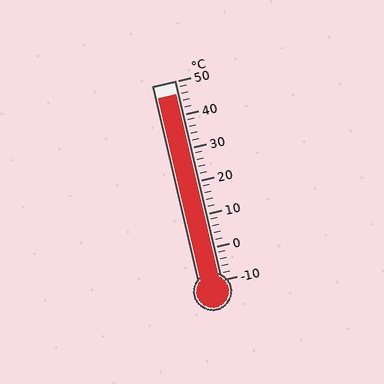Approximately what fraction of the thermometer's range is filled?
The thermometer is filled to approximately 95% of its range.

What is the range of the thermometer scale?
The thermometer scale ranges from -10°C to 50°C.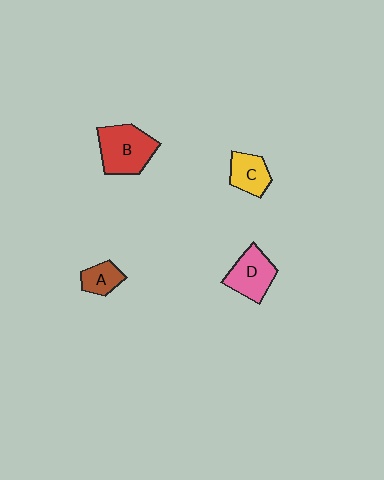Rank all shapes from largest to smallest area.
From largest to smallest: B (red), D (pink), C (yellow), A (brown).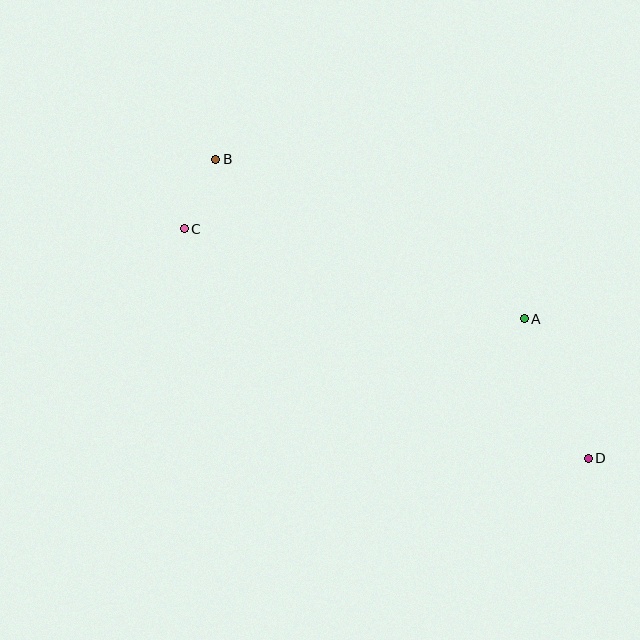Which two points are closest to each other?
Points B and C are closest to each other.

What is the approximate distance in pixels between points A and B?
The distance between A and B is approximately 347 pixels.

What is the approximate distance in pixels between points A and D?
The distance between A and D is approximately 154 pixels.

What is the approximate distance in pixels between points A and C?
The distance between A and C is approximately 352 pixels.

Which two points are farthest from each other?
Points B and D are farthest from each other.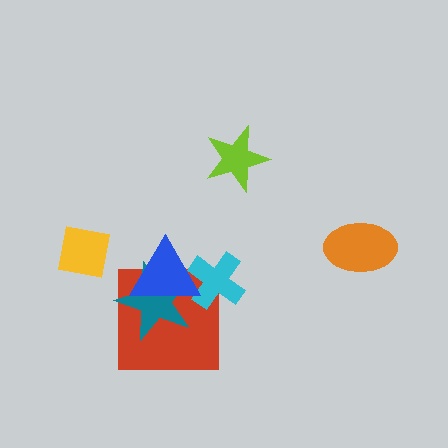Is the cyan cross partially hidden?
Yes, it is partially covered by another shape.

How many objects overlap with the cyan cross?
2 objects overlap with the cyan cross.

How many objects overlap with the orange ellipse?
0 objects overlap with the orange ellipse.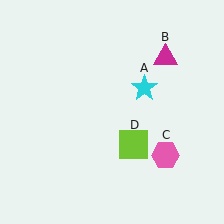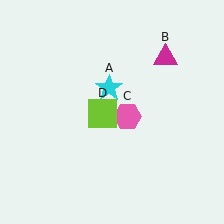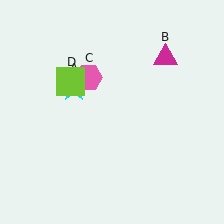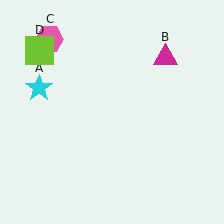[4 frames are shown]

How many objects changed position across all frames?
3 objects changed position: cyan star (object A), pink hexagon (object C), lime square (object D).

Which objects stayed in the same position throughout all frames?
Magenta triangle (object B) remained stationary.